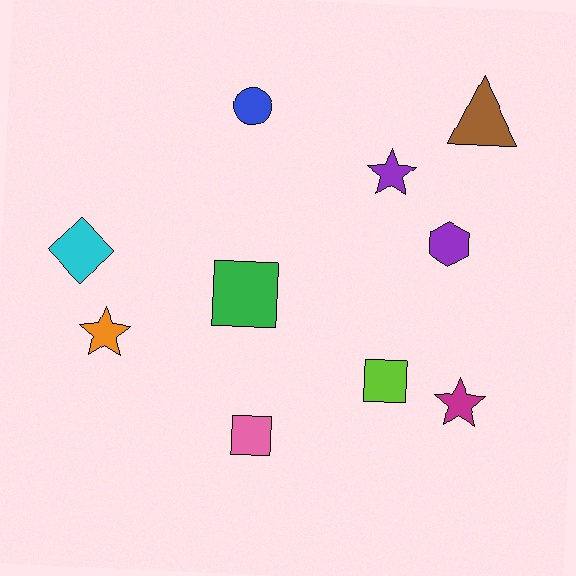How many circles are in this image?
There is 1 circle.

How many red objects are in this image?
There are no red objects.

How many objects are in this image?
There are 10 objects.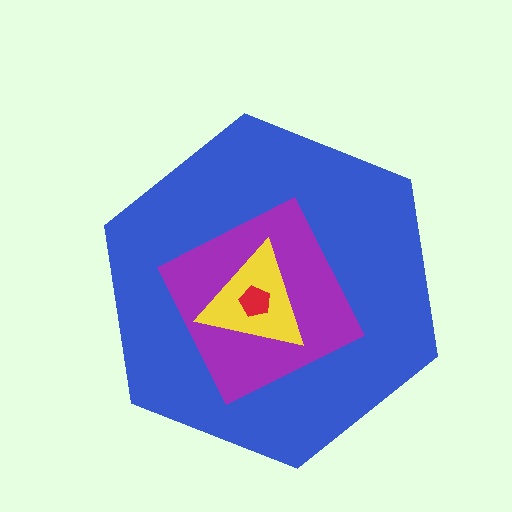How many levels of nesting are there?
4.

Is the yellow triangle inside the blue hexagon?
Yes.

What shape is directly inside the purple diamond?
The yellow triangle.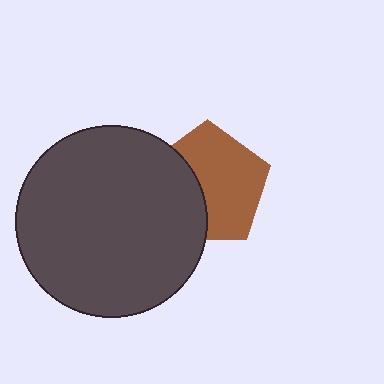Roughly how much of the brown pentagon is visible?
About half of it is visible (roughly 62%).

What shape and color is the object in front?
The object in front is a dark gray circle.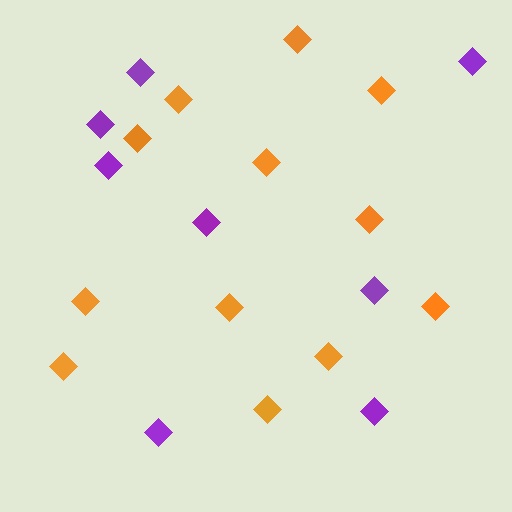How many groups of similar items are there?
There are 2 groups: one group of purple diamonds (8) and one group of orange diamonds (12).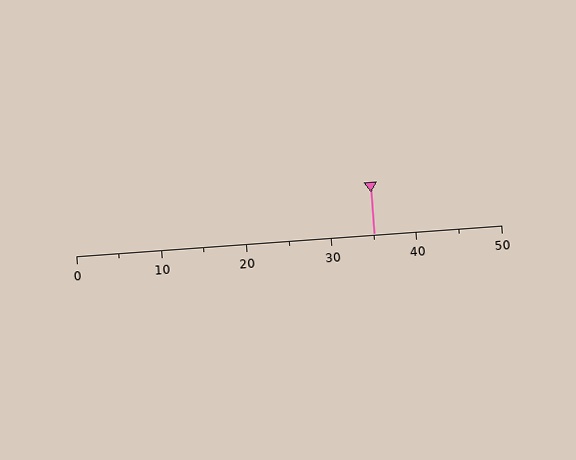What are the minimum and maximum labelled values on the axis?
The axis runs from 0 to 50.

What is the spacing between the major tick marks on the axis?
The major ticks are spaced 10 apart.